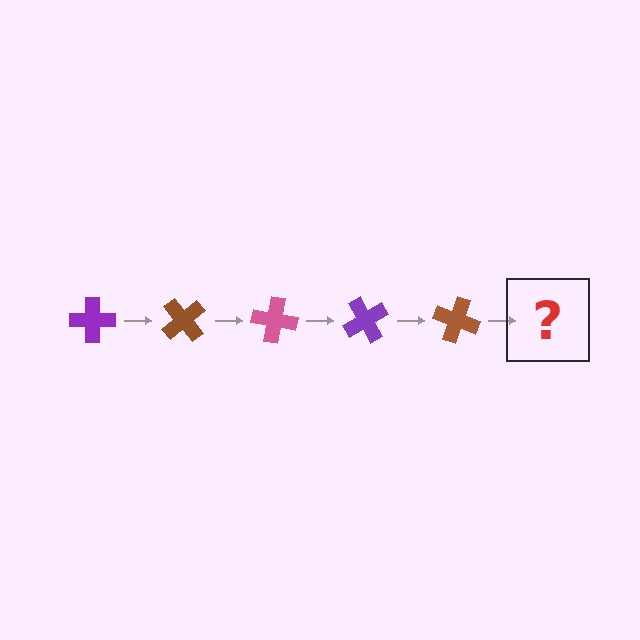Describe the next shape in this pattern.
It should be a pink cross, rotated 250 degrees from the start.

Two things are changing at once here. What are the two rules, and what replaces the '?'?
The two rules are that it rotates 50 degrees each step and the color cycles through purple, brown, and pink. The '?' should be a pink cross, rotated 250 degrees from the start.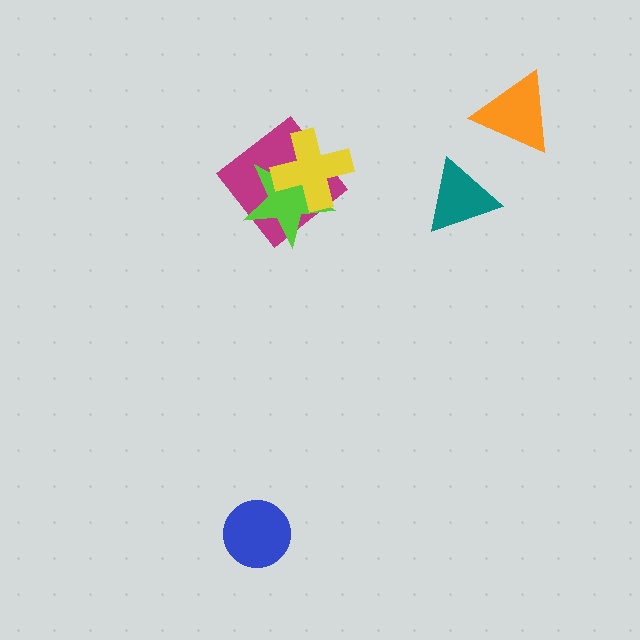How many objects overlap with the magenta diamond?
2 objects overlap with the magenta diamond.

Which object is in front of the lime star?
The yellow cross is in front of the lime star.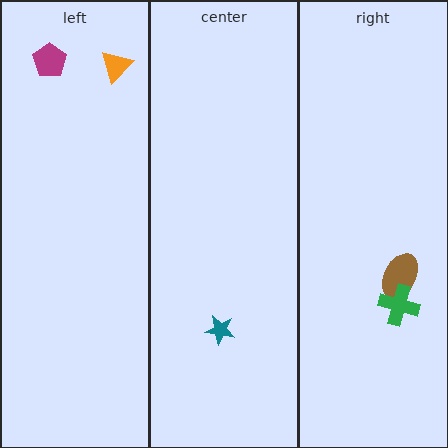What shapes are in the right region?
The brown ellipse, the green cross.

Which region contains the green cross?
The right region.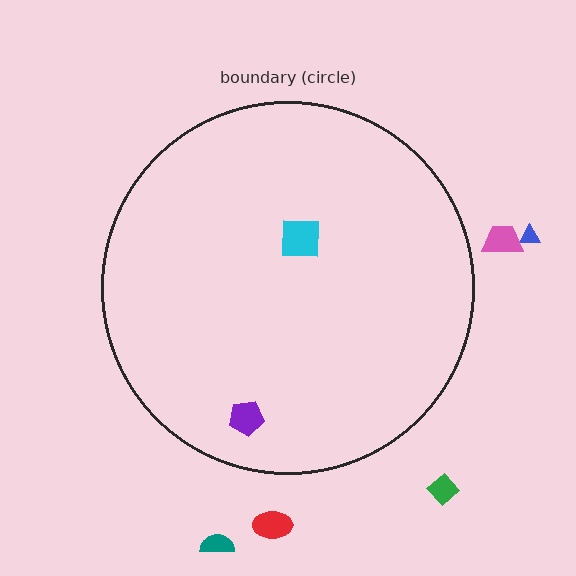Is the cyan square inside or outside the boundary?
Inside.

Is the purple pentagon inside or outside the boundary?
Inside.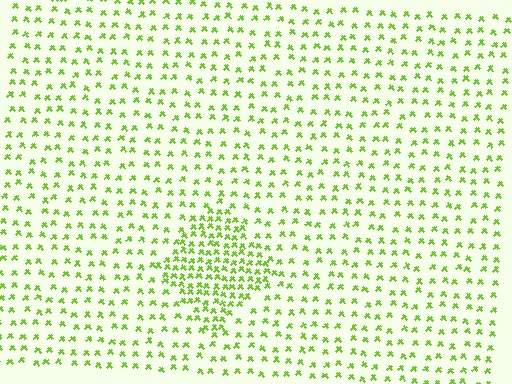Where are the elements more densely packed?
The elements are more densely packed inside the diamond boundary.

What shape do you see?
I see a diamond.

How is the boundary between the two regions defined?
The boundary is defined by a change in element density (approximately 2.3x ratio). All elements are the same color, size, and shape.